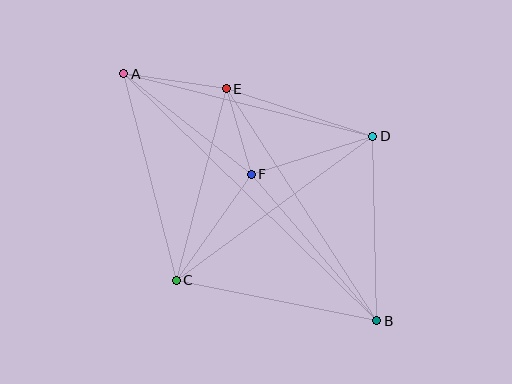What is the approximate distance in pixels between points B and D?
The distance between B and D is approximately 184 pixels.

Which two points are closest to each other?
Points E and F are closest to each other.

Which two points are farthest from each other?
Points A and B are farthest from each other.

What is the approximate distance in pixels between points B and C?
The distance between B and C is approximately 205 pixels.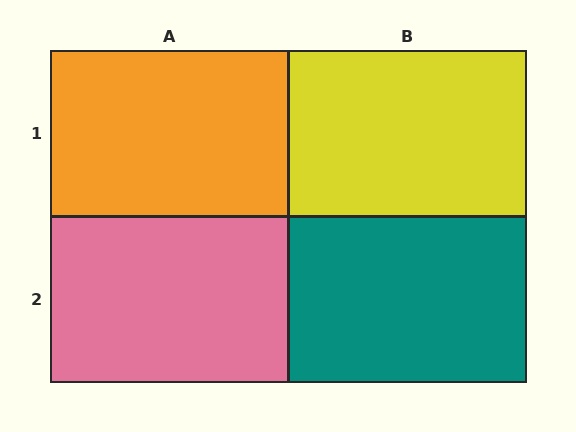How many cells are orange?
1 cell is orange.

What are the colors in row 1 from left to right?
Orange, yellow.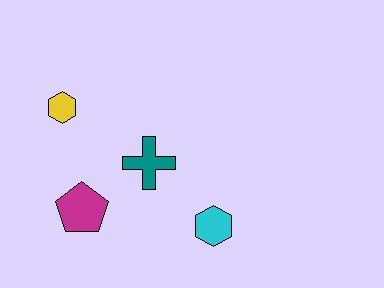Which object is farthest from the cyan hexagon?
The yellow hexagon is farthest from the cyan hexagon.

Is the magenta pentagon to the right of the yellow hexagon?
Yes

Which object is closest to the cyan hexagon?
The teal cross is closest to the cyan hexagon.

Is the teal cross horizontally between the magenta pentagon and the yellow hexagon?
No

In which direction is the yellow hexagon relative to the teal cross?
The yellow hexagon is to the left of the teal cross.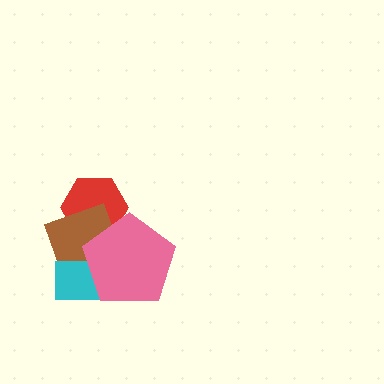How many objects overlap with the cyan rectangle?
2 objects overlap with the cyan rectangle.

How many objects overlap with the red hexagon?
2 objects overlap with the red hexagon.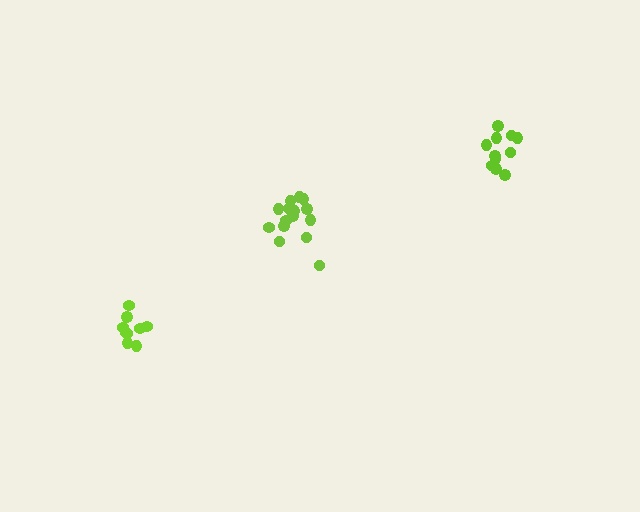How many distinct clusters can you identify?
There are 3 distinct clusters.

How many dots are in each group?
Group 1: 12 dots, Group 2: 9 dots, Group 3: 15 dots (36 total).